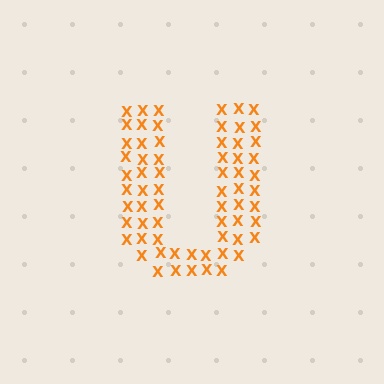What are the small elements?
The small elements are letter X's.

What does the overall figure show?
The overall figure shows the letter U.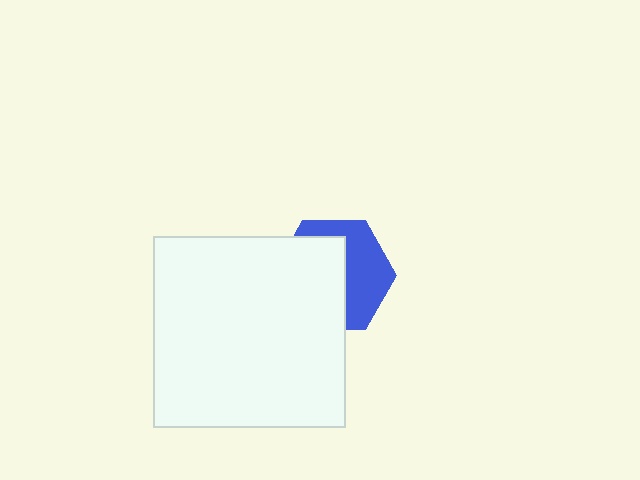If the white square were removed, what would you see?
You would see the complete blue hexagon.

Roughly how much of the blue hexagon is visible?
About half of it is visible (roughly 45%).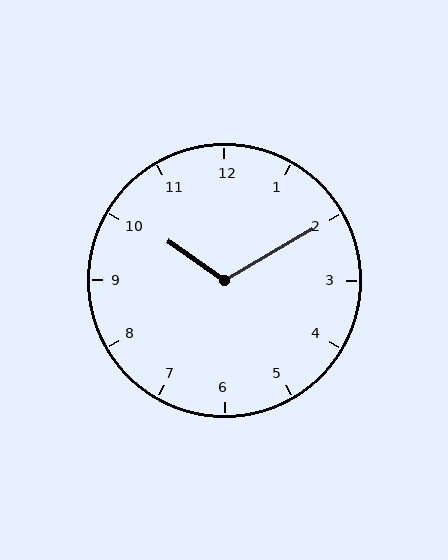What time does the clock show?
10:10.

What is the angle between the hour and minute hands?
Approximately 115 degrees.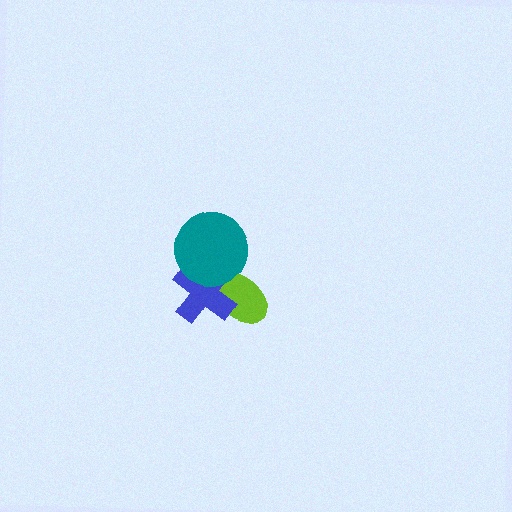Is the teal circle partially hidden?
No, no other shape covers it.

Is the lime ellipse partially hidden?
Yes, it is partially covered by another shape.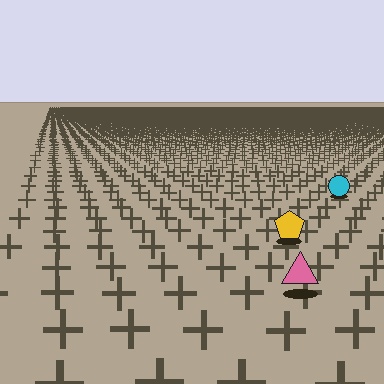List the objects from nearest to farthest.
From nearest to farthest: the pink triangle, the yellow pentagon, the cyan circle.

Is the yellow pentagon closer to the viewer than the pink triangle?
No. The pink triangle is closer — you can tell from the texture gradient: the ground texture is coarser near it.